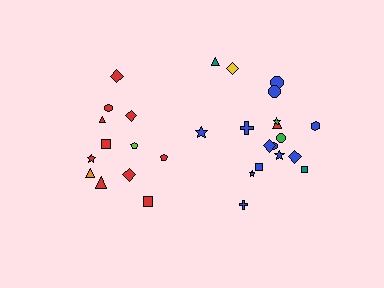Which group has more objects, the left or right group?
The right group.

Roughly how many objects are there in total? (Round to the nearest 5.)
Roughly 30 objects in total.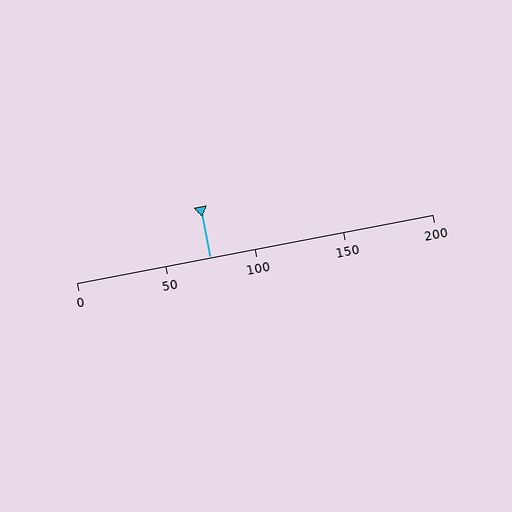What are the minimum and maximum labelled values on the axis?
The axis runs from 0 to 200.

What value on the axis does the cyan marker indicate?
The marker indicates approximately 75.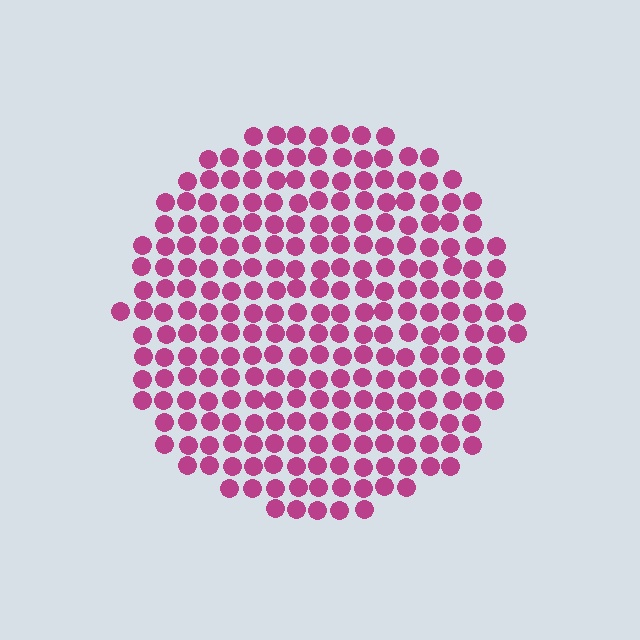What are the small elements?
The small elements are circles.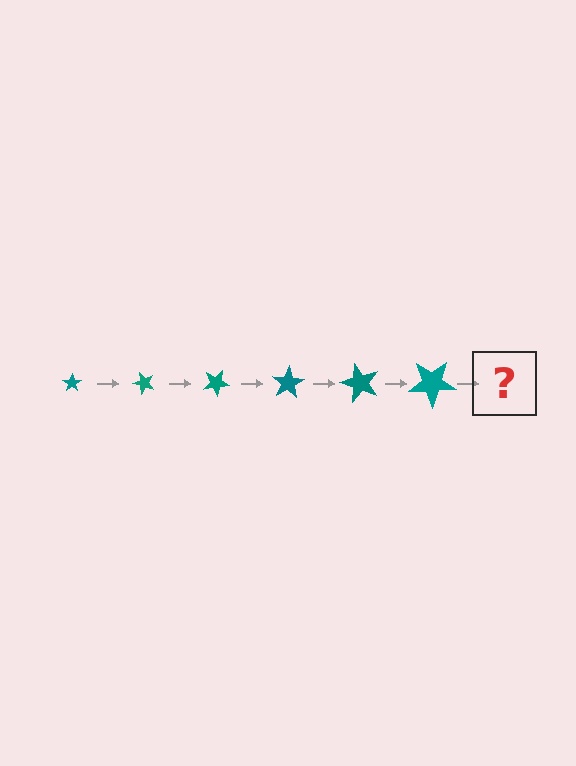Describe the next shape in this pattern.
It should be a star, larger than the previous one and rotated 300 degrees from the start.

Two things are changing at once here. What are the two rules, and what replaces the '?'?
The two rules are that the star grows larger each step and it rotates 50 degrees each step. The '?' should be a star, larger than the previous one and rotated 300 degrees from the start.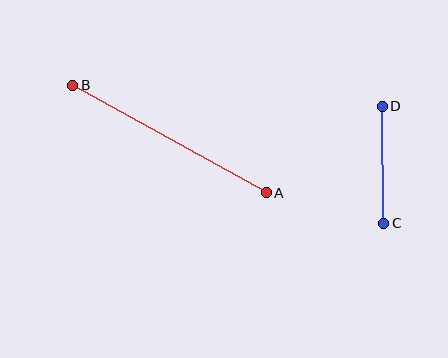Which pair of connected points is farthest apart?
Points A and B are farthest apart.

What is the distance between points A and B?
The distance is approximately 221 pixels.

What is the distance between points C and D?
The distance is approximately 117 pixels.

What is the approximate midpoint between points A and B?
The midpoint is at approximately (169, 139) pixels.